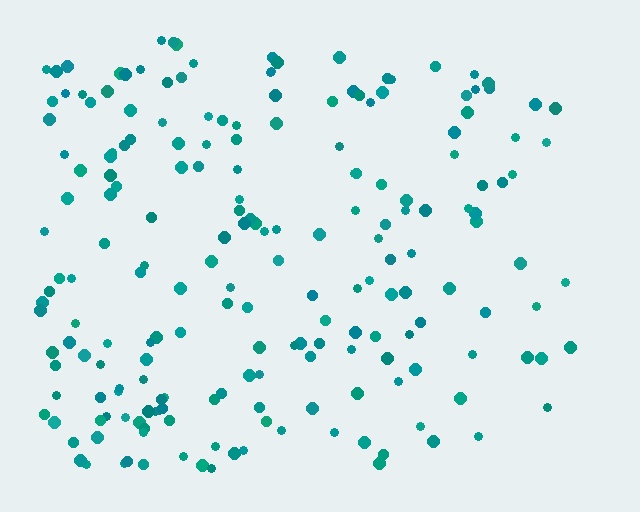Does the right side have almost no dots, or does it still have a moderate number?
Still a moderate number, just noticeably fewer than the left.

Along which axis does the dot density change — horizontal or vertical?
Horizontal.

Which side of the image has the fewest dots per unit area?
The right.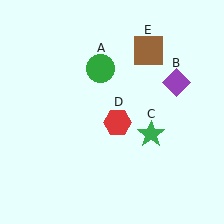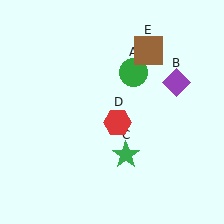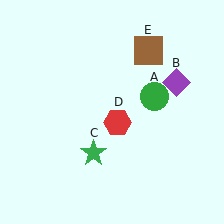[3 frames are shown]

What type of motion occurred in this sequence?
The green circle (object A), green star (object C) rotated clockwise around the center of the scene.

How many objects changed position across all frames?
2 objects changed position: green circle (object A), green star (object C).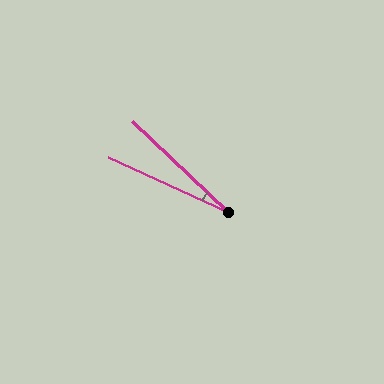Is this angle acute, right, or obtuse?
It is acute.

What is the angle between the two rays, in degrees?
Approximately 19 degrees.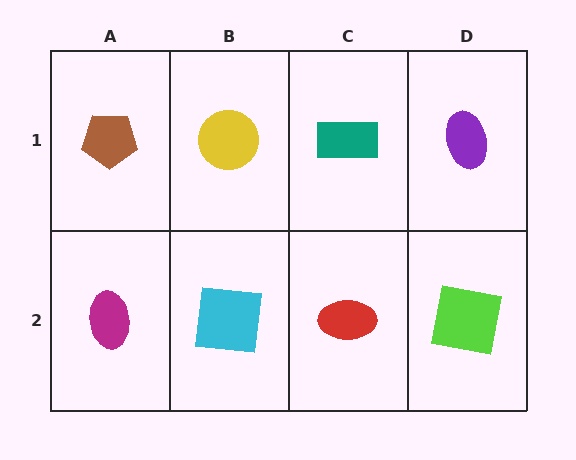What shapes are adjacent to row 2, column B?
A yellow circle (row 1, column B), a magenta ellipse (row 2, column A), a red ellipse (row 2, column C).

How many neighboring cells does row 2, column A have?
2.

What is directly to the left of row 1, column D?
A teal rectangle.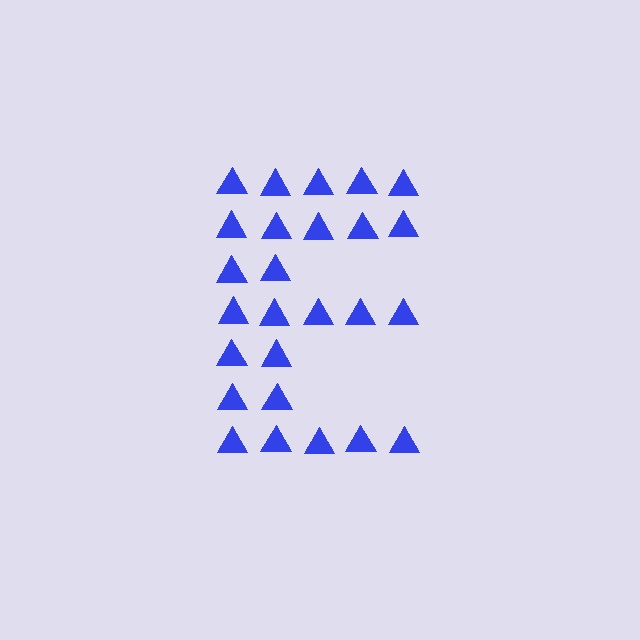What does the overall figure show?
The overall figure shows the letter E.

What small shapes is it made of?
It is made of small triangles.